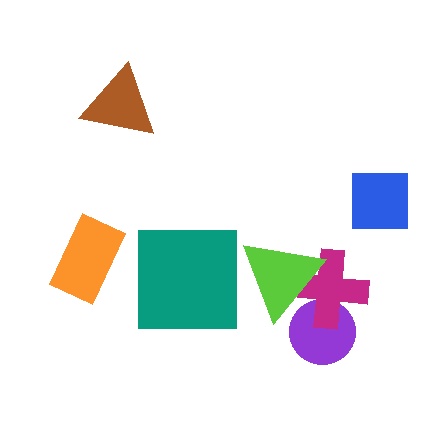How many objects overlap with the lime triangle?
2 objects overlap with the lime triangle.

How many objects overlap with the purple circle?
2 objects overlap with the purple circle.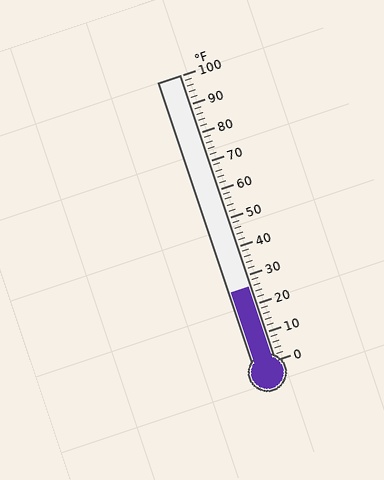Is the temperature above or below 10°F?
The temperature is above 10°F.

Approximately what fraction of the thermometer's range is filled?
The thermometer is filled to approximately 25% of its range.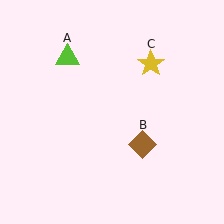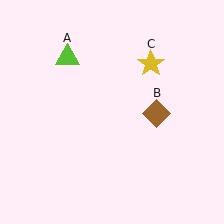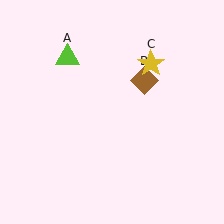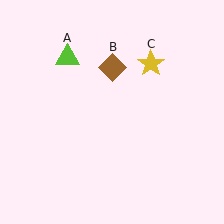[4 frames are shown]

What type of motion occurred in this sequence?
The brown diamond (object B) rotated counterclockwise around the center of the scene.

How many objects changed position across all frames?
1 object changed position: brown diamond (object B).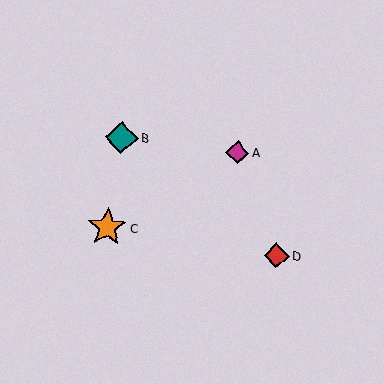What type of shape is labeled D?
Shape D is a red diamond.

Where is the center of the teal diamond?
The center of the teal diamond is at (122, 137).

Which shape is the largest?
The orange star (labeled C) is the largest.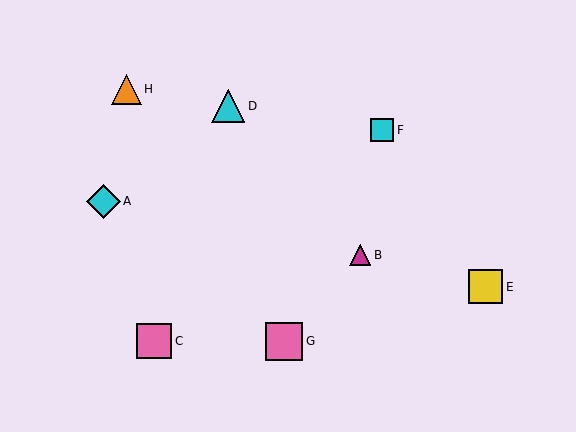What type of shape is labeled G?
Shape G is a pink square.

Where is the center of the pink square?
The center of the pink square is at (284, 341).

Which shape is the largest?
The pink square (labeled G) is the largest.